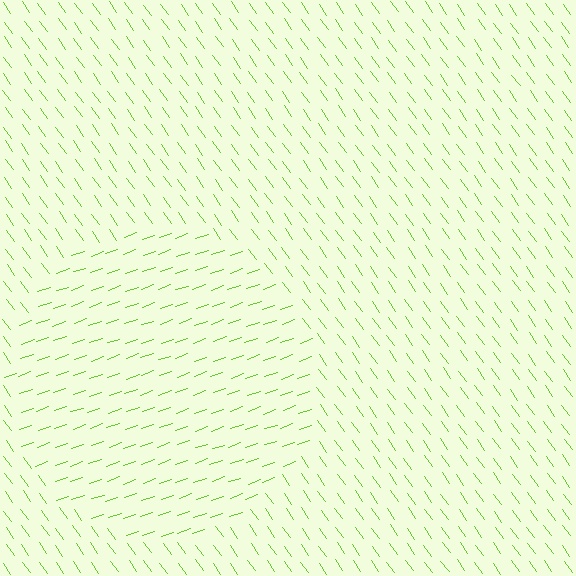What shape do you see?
I see a circle.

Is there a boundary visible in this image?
Yes, there is a texture boundary formed by a change in line orientation.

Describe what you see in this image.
The image is filled with small lime line segments. A circle region in the image has lines oriented differently from the surrounding lines, creating a visible texture boundary.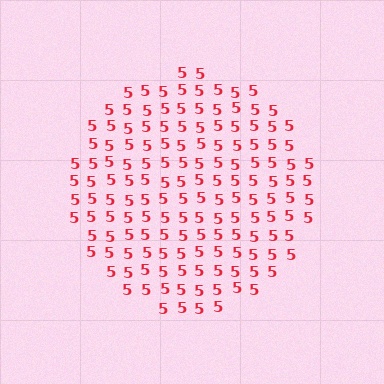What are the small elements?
The small elements are digit 5's.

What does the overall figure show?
The overall figure shows a circle.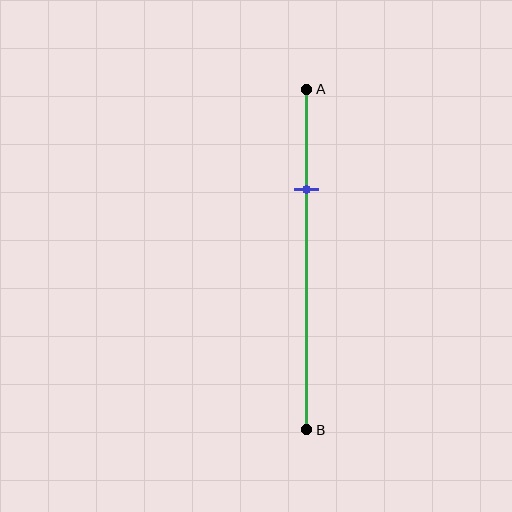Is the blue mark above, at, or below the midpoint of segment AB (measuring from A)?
The blue mark is above the midpoint of segment AB.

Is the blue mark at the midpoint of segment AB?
No, the mark is at about 30% from A, not at the 50% midpoint.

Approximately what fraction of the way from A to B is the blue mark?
The blue mark is approximately 30% of the way from A to B.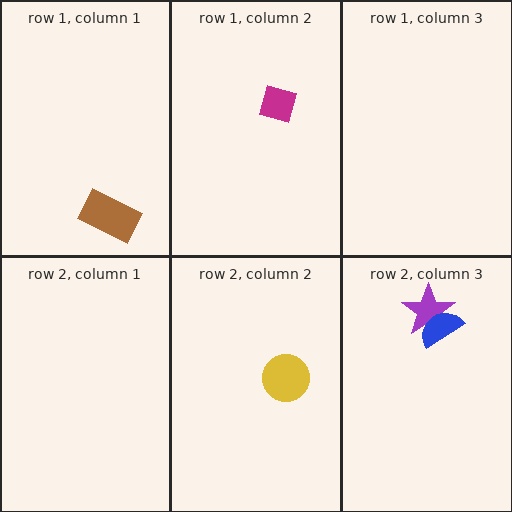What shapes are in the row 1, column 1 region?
The brown rectangle.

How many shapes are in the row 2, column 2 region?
1.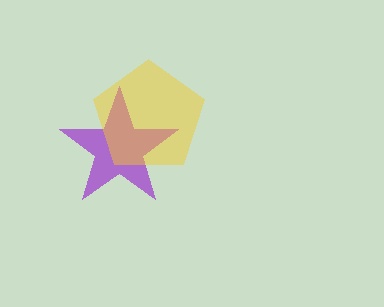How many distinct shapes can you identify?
There are 2 distinct shapes: a purple star, a yellow pentagon.